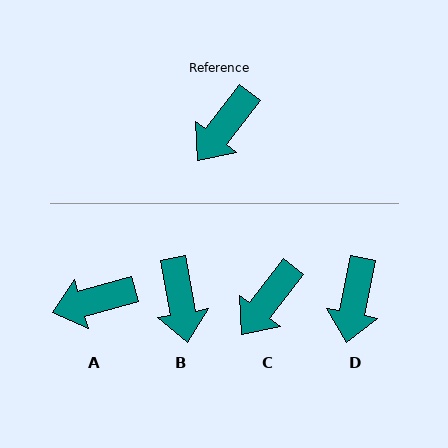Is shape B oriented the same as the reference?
No, it is off by about 48 degrees.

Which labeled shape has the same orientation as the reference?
C.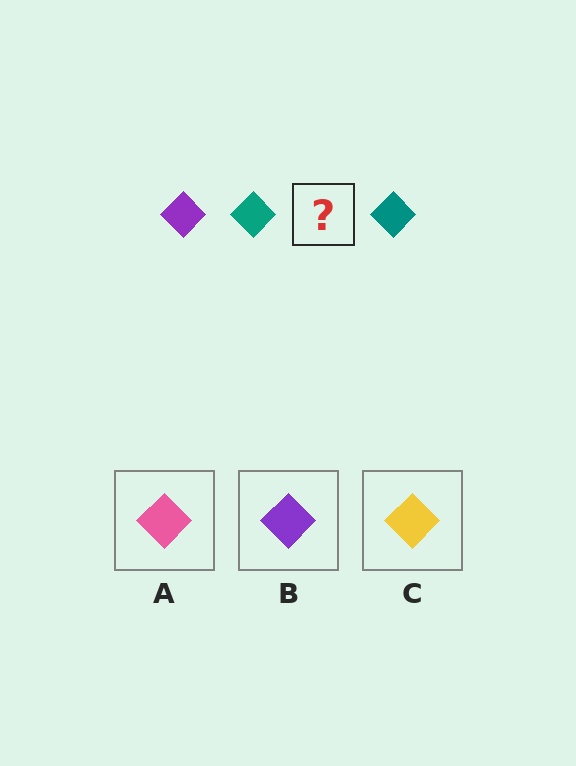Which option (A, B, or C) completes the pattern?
B.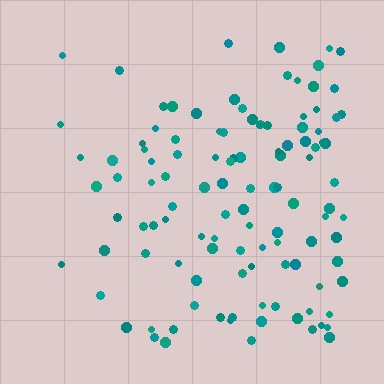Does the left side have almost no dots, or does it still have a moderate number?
Still a moderate number, just noticeably fewer than the right.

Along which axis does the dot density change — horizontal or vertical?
Horizontal.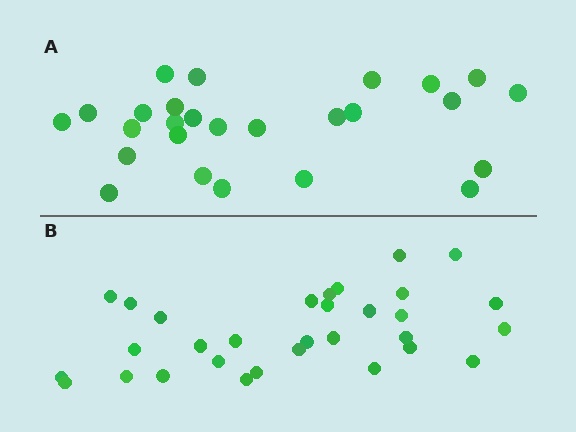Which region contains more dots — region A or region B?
Region B (the bottom region) has more dots.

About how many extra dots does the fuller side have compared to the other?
Region B has about 5 more dots than region A.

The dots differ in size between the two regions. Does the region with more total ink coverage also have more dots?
No. Region A has more total ink coverage because its dots are larger, but region B actually contains more individual dots. Total area can be misleading — the number of items is what matters here.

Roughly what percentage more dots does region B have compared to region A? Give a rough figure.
About 20% more.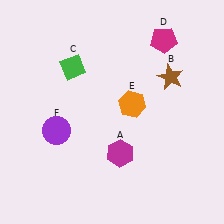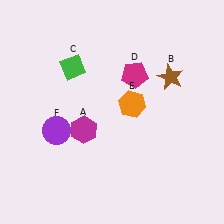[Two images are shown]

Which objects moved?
The objects that moved are: the magenta hexagon (A), the magenta pentagon (D).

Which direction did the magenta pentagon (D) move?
The magenta pentagon (D) moved down.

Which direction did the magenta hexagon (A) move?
The magenta hexagon (A) moved left.